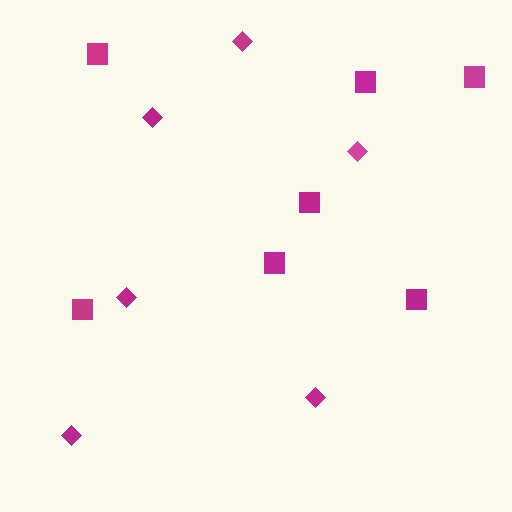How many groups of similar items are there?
There are 2 groups: one group of diamonds (6) and one group of squares (7).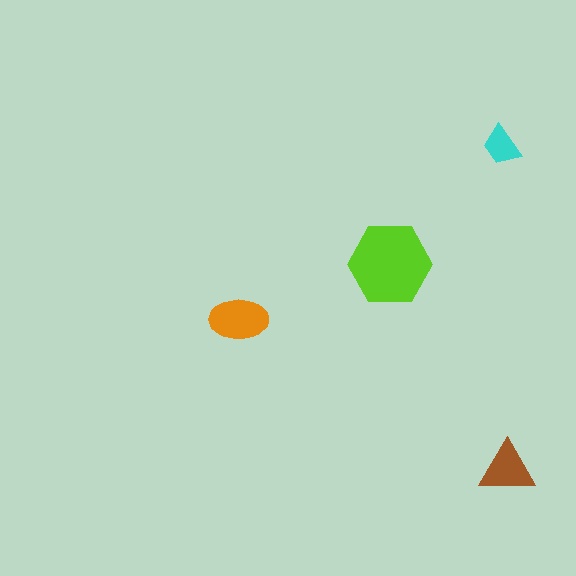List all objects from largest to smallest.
The lime hexagon, the orange ellipse, the brown triangle, the cyan trapezoid.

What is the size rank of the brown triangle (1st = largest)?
3rd.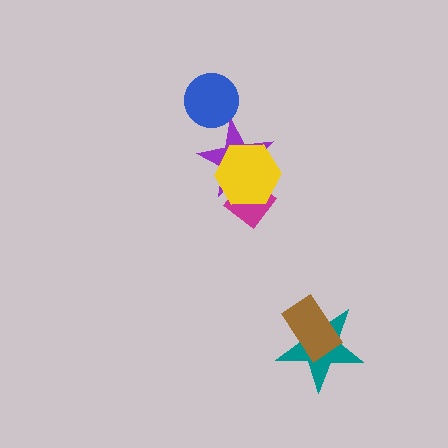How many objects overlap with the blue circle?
0 objects overlap with the blue circle.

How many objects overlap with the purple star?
2 objects overlap with the purple star.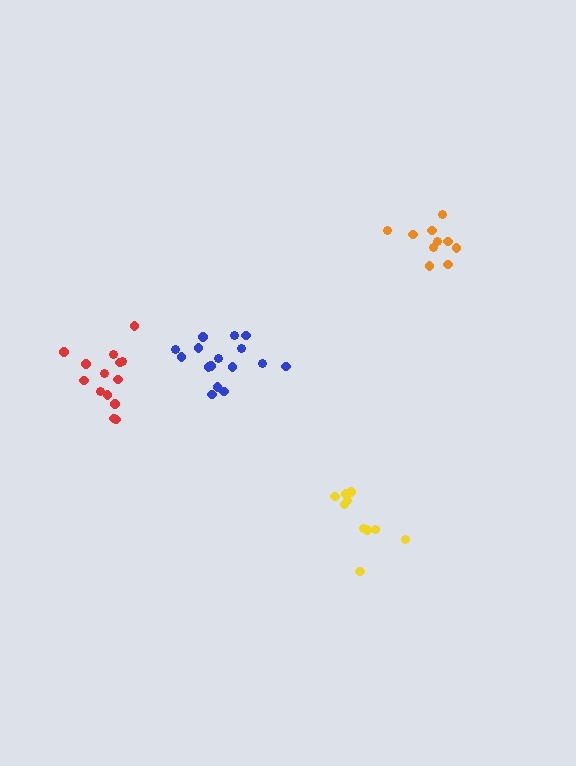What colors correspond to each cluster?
The clusters are colored: orange, red, yellow, blue.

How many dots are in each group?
Group 1: 10 dots, Group 2: 14 dots, Group 3: 10 dots, Group 4: 16 dots (50 total).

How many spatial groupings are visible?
There are 4 spatial groupings.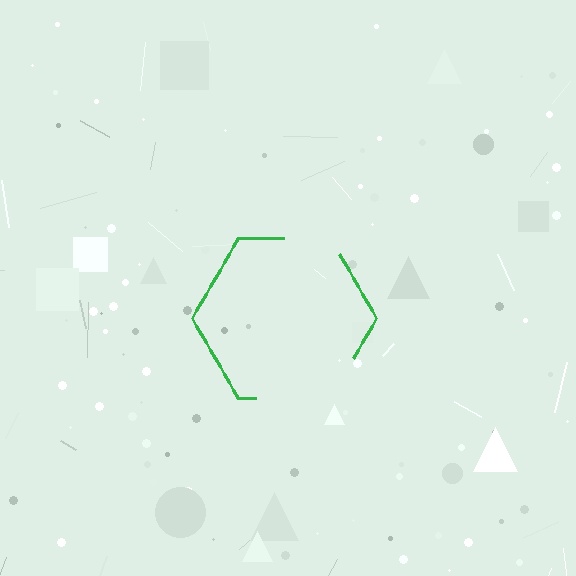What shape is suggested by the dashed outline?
The dashed outline suggests a hexagon.